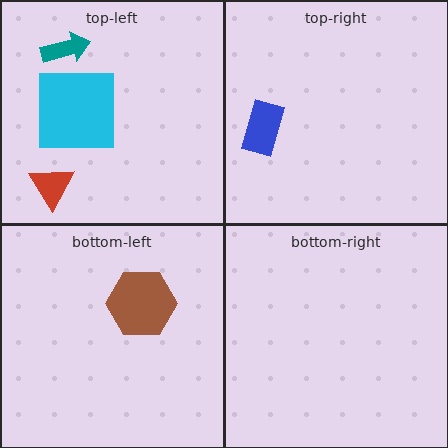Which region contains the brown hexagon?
The bottom-left region.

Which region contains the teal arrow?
The top-left region.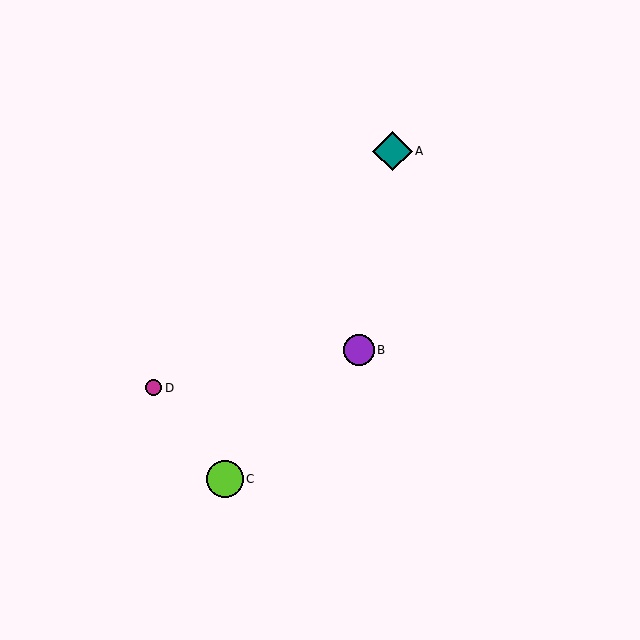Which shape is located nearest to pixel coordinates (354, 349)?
The purple circle (labeled B) at (359, 350) is nearest to that location.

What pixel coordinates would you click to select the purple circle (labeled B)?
Click at (359, 350) to select the purple circle B.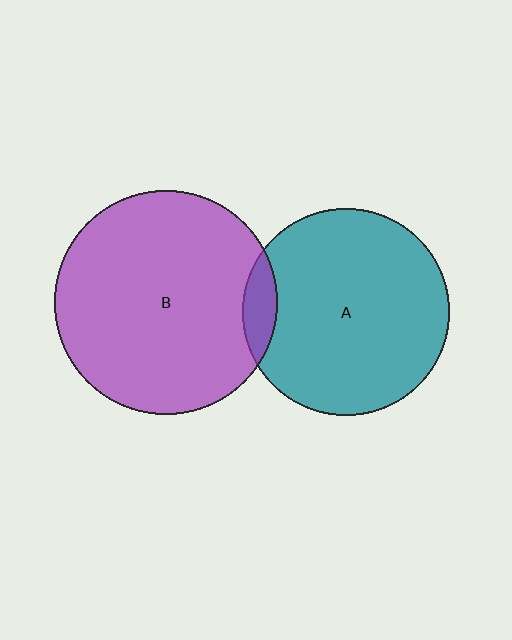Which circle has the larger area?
Circle B (purple).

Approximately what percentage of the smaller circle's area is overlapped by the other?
Approximately 10%.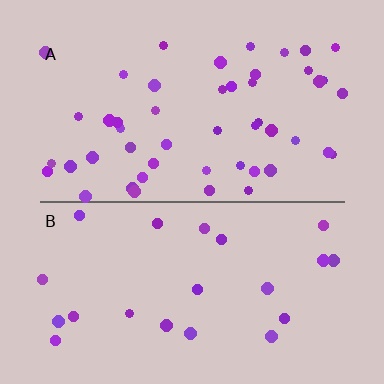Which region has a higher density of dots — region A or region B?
A (the top).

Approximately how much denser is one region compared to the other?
Approximately 2.2× — region A over region B.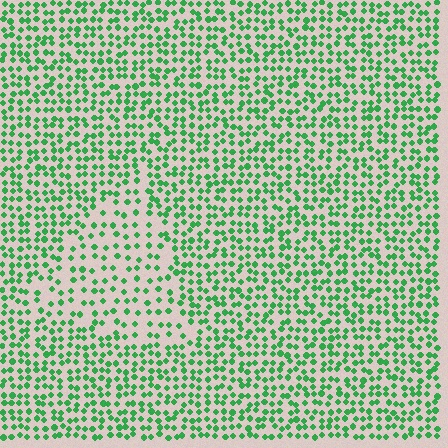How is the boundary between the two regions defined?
The boundary is defined by a change in element density (approximately 1.8x ratio). All elements are the same color, size, and shape.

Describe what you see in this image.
The image contains small green elements arranged at two different densities. A triangle-shaped region is visible where the elements are less densely packed than the surrounding area.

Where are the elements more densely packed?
The elements are more densely packed outside the triangle boundary.